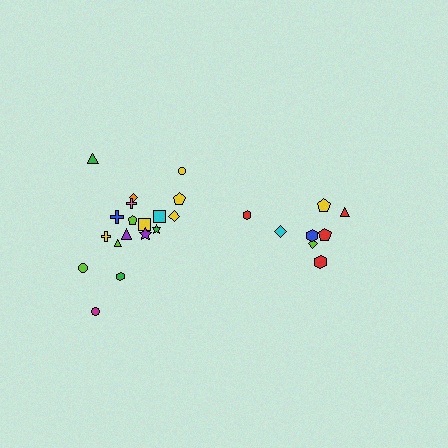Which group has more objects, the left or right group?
The left group.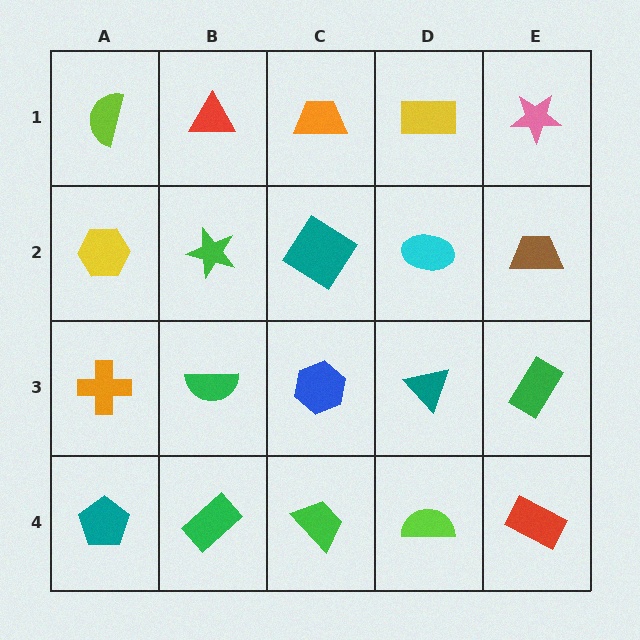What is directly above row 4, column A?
An orange cross.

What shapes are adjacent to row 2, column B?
A red triangle (row 1, column B), a green semicircle (row 3, column B), a yellow hexagon (row 2, column A), a teal diamond (row 2, column C).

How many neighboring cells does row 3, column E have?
3.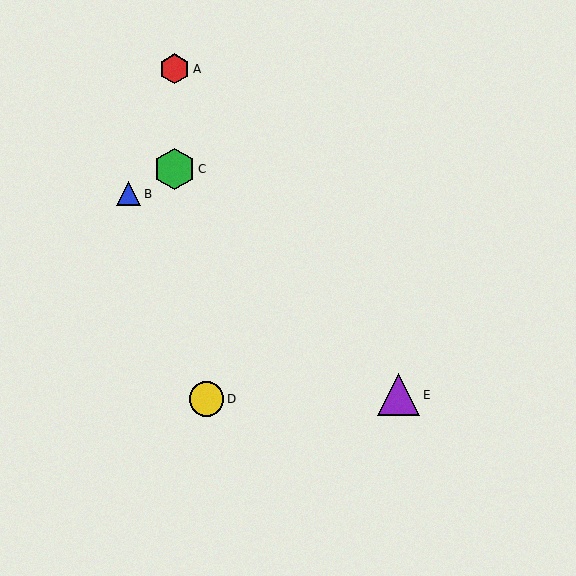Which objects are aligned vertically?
Objects A, C are aligned vertically.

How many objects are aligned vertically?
2 objects (A, C) are aligned vertically.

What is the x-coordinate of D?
Object D is at x≈207.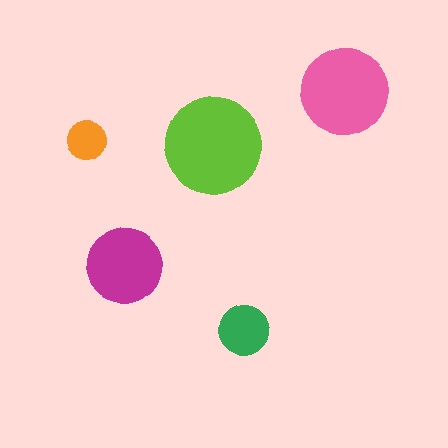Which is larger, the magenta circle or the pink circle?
The pink one.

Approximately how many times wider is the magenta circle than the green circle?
About 1.5 times wider.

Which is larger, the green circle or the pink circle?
The pink one.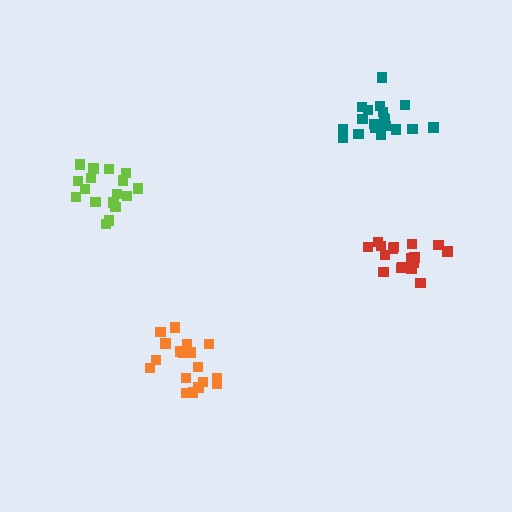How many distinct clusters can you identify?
There are 4 distinct clusters.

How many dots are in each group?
Group 1: 19 dots, Group 2: 19 dots, Group 3: 20 dots, Group 4: 18 dots (76 total).